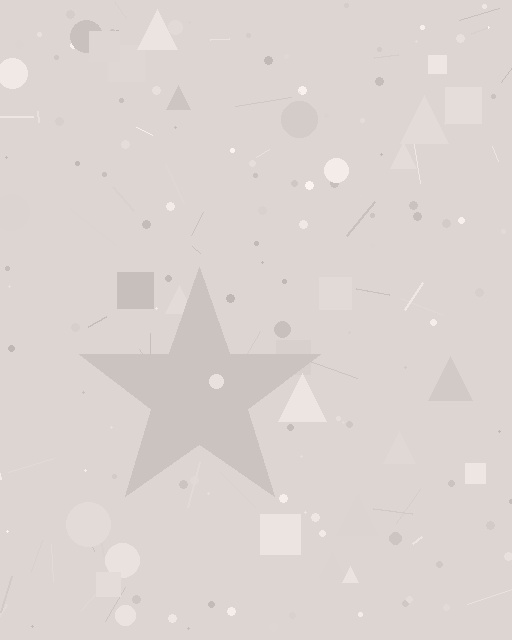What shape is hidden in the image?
A star is hidden in the image.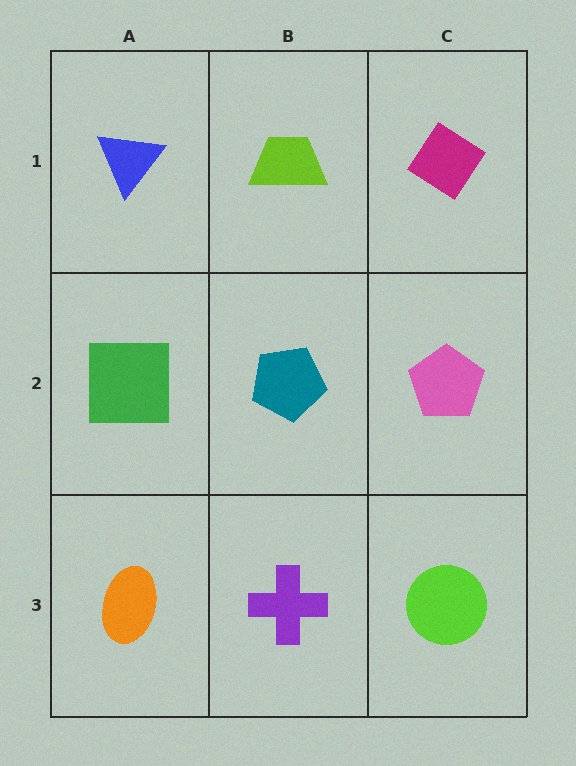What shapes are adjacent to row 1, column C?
A pink pentagon (row 2, column C), a lime trapezoid (row 1, column B).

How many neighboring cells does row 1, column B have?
3.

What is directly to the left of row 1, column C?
A lime trapezoid.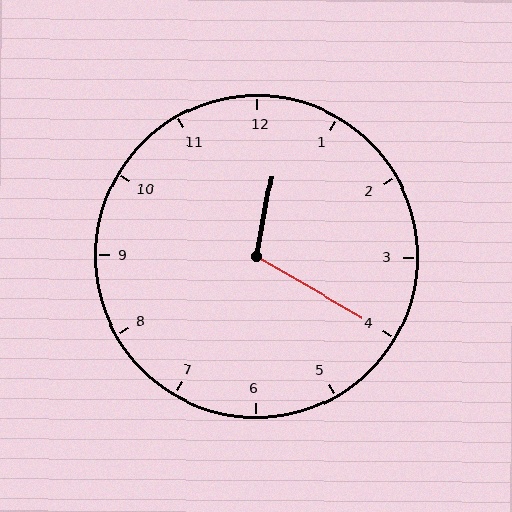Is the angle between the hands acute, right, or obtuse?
It is obtuse.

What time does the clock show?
12:20.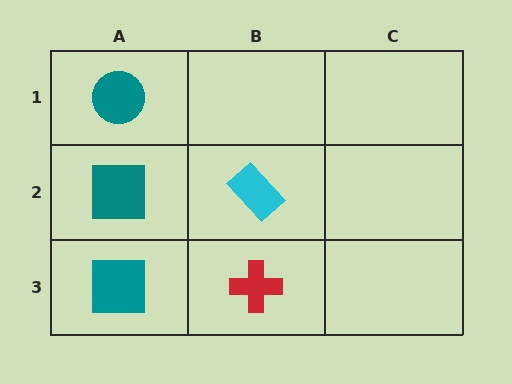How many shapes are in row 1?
1 shape.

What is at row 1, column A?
A teal circle.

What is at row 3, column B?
A red cross.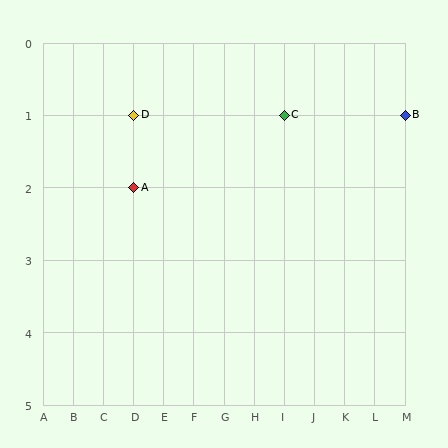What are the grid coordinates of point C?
Point C is at grid coordinates (I, 1).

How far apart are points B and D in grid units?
Points B and D are 9 columns apart.